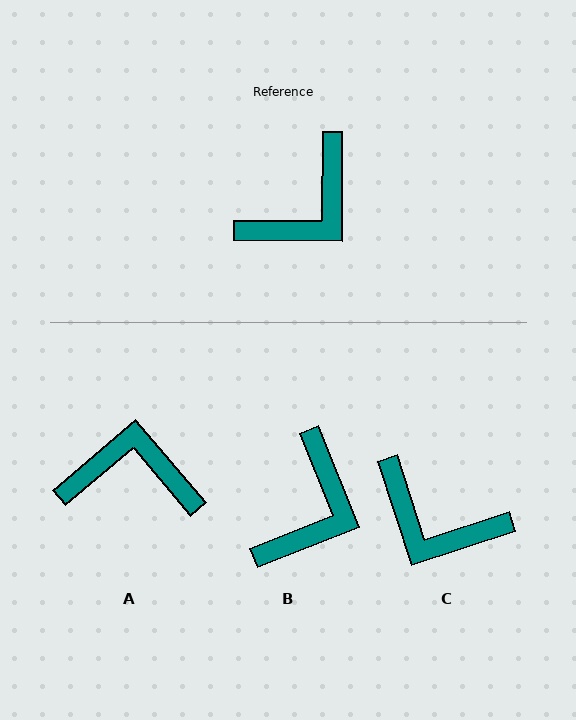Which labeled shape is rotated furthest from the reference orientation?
A, about 130 degrees away.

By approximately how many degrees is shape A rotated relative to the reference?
Approximately 130 degrees counter-clockwise.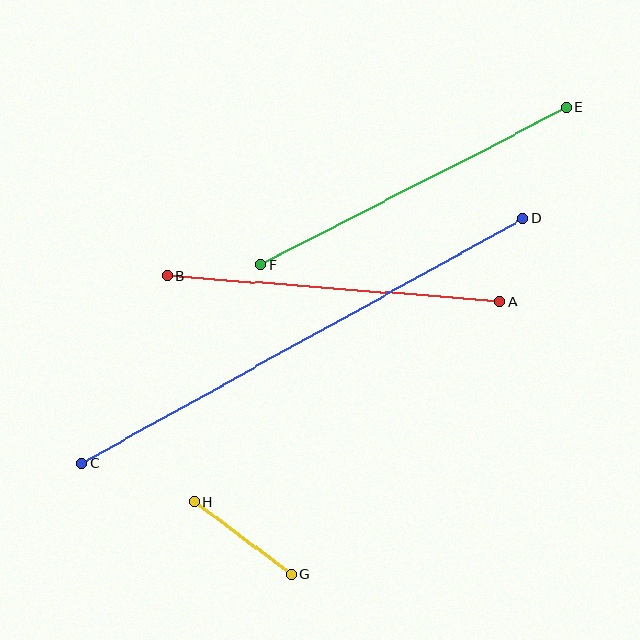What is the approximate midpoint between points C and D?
The midpoint is at approximately (302, 341) pixels.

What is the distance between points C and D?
The distance is approximately 504 pixels.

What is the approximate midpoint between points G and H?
The midpoint is at approximately (243, 538) pixels.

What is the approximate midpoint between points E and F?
The midpoint is at approximately (413, 186) pixels.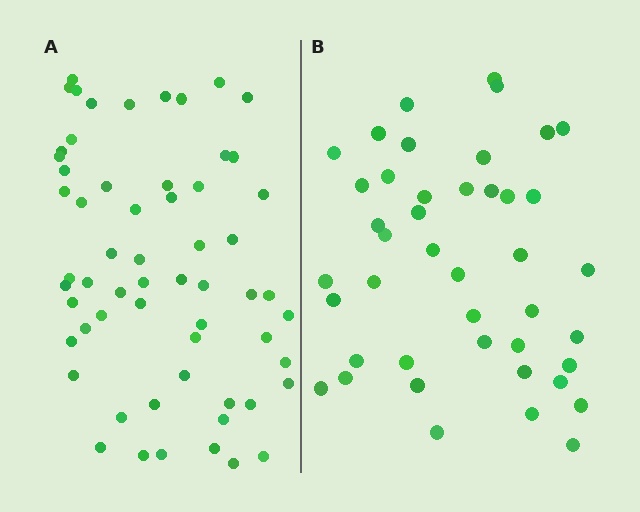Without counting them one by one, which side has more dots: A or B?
Region A (the left region) has more dots.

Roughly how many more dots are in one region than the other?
Region A has approximately 15 more dots than region B.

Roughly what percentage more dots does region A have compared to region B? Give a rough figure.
About 40% more.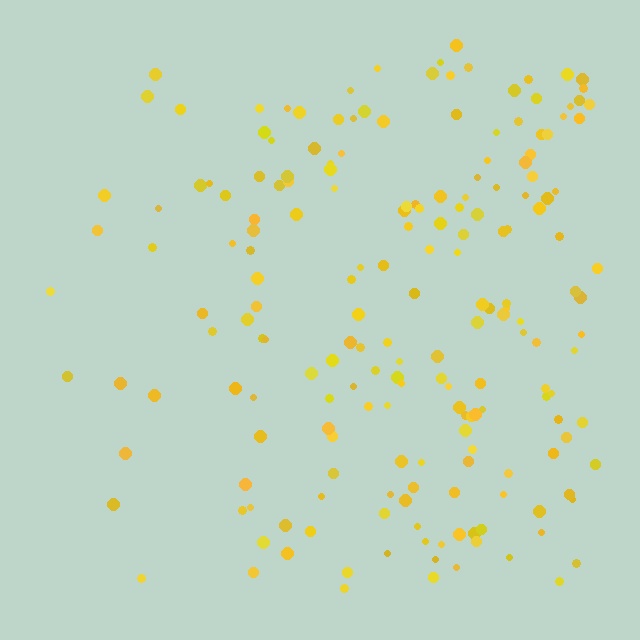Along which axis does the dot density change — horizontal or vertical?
Horizontal.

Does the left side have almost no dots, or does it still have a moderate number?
Still a moderate number, just noticeably fewer than the right.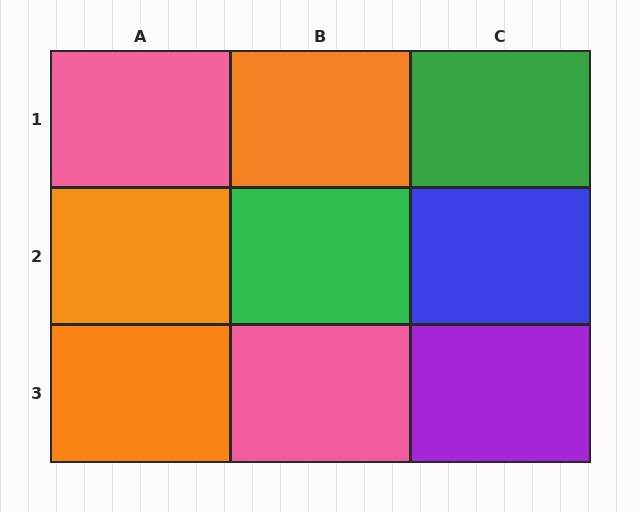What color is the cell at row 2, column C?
Blue.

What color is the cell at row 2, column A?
Orange.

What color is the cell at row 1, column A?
Pink.